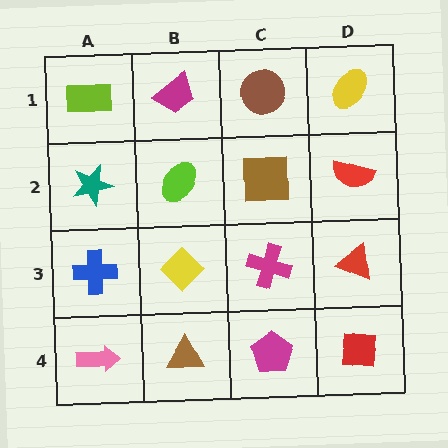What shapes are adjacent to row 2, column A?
A lime rectangle (row 1, column A), a blue cross (row 3, column A), a lime ellipse (row 2, column B).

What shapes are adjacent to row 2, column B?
A magenta trapezoid (row 1, column B), a yellow diamond (row 3, column B), a teal star (row 2, column A), a brown square (row 2, column C).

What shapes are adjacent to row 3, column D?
A red semicircle (row 2, column D), a red square (row 4, column D), a magenta cross (row 3, column C).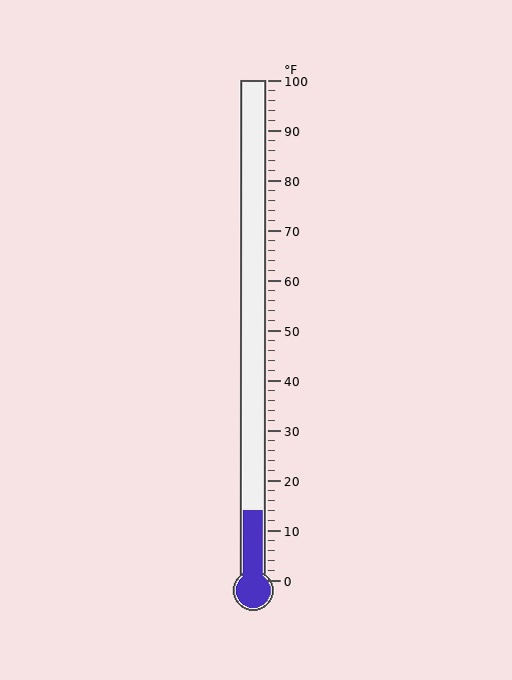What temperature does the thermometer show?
The thermometer shows approximately 14°F.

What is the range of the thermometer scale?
The thermometer scale ranges from 0°F to 100°F.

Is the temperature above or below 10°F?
The temperature is above 10°F.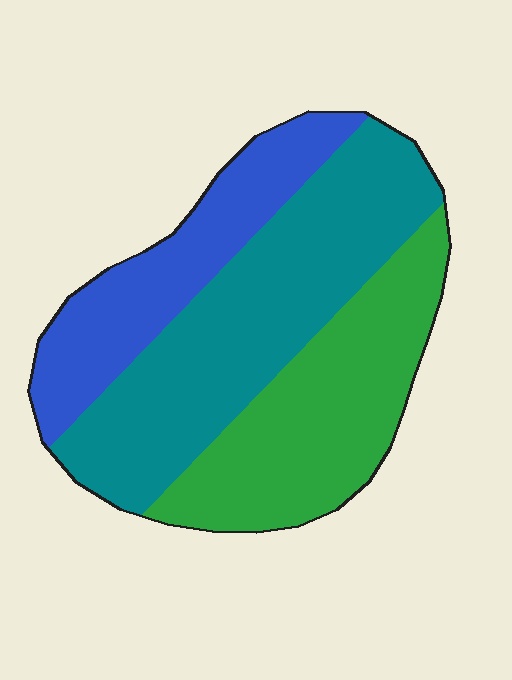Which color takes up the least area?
Blue, at roughly 25%.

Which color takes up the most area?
Teal, at roughly 45%.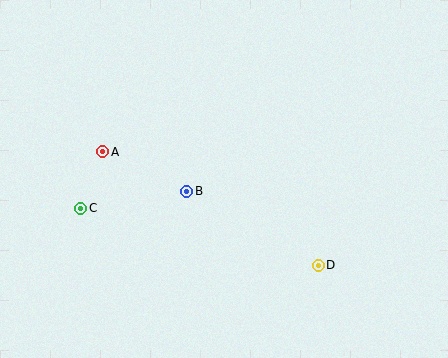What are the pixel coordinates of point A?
Point A is at (103, 152).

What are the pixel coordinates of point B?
Point B is at (187, 191).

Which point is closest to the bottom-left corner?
Point C is closest to the bottom-left corner.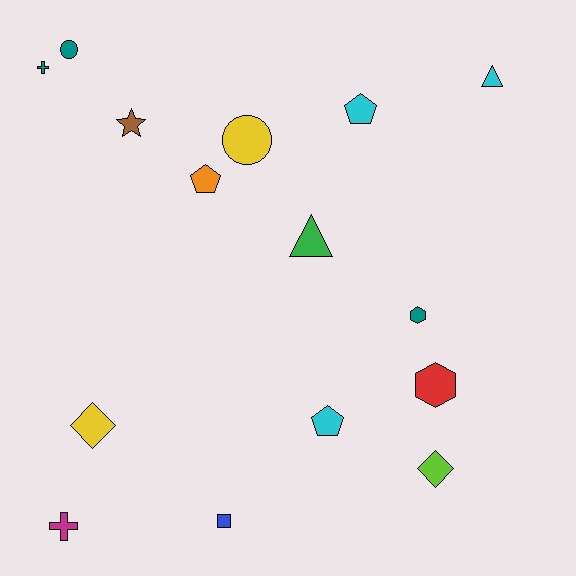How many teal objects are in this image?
There are 3 teal objects.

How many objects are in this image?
There are 15 objects.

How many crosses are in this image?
There are 2 crosses.